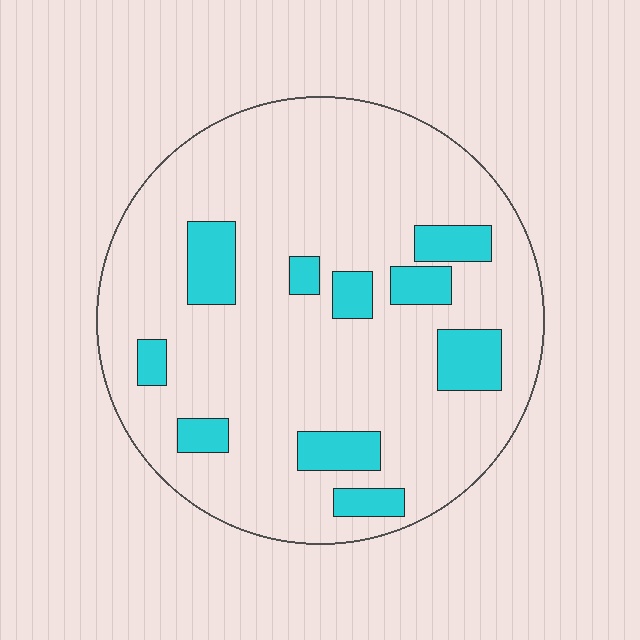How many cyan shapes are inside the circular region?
10.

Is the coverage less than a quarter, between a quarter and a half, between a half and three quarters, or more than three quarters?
Less than a quarter.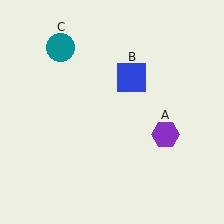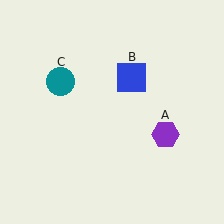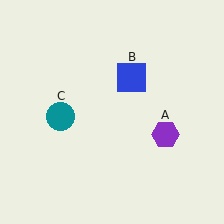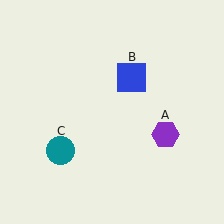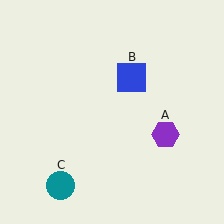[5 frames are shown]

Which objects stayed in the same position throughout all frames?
Purple hexagon (object A) and blue square (object B) remained stationary.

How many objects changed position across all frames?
1 object changed position: teal circle (object C).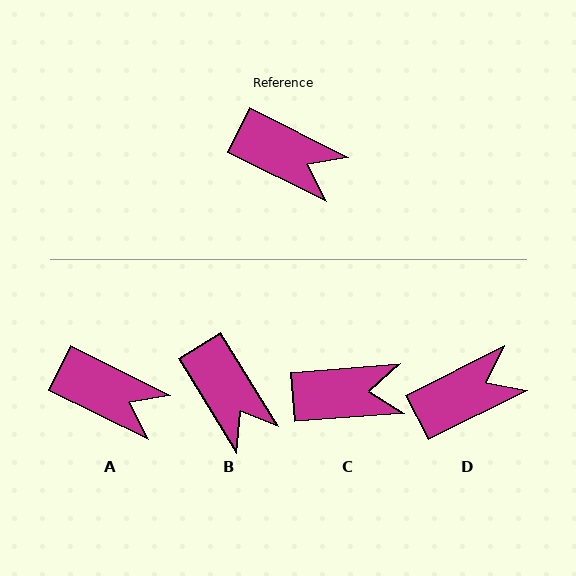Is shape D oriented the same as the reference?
No, it is off by about 53 degrees.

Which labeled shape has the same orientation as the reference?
A.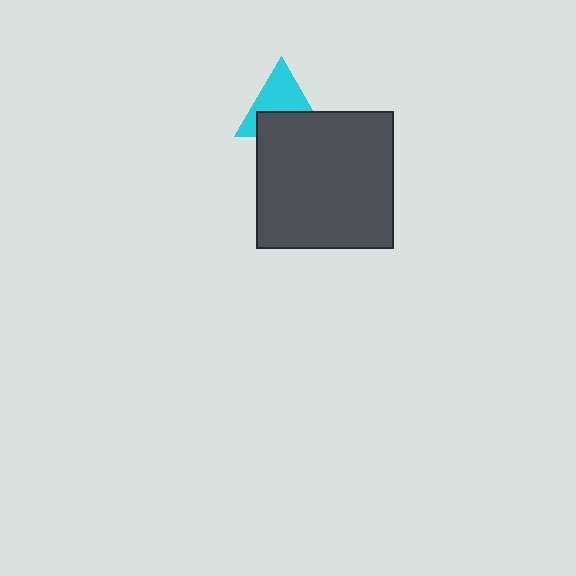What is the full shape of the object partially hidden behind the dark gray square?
The partially hidden object is a cyan triangle.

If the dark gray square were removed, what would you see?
You would see the complete cyan triangle.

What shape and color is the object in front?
The object in front is a dark gray square.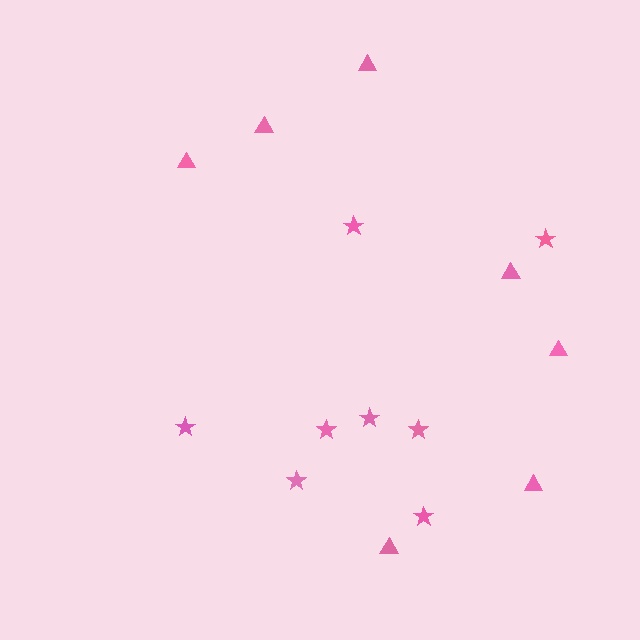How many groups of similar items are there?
There are 2 groups: one group of stars (8) and one group of triangles (7).